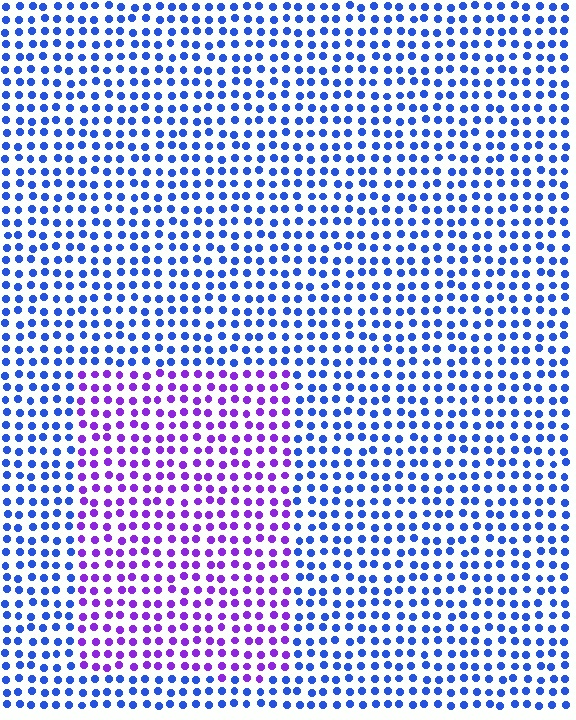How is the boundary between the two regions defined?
The boundary is defined purely by a slight shift in hue (about 50 degrees). Spacing, size, and orientation are identical on both sides.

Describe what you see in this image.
The image is filled with small blue elements in a uniform arrangement. A rectangle-shaped region is visible where the elements are tinted to a slightly different hue, forming a subtle color boundary.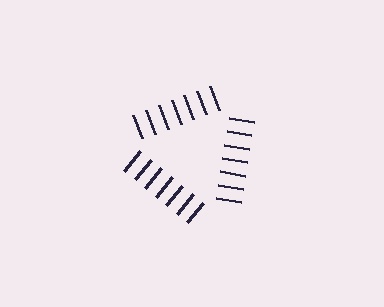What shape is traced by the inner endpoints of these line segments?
An illusory triangle — the line segments terminate on its edges but no continuous stroke is drawn.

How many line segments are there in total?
21 — 7 along each of the 3 edges.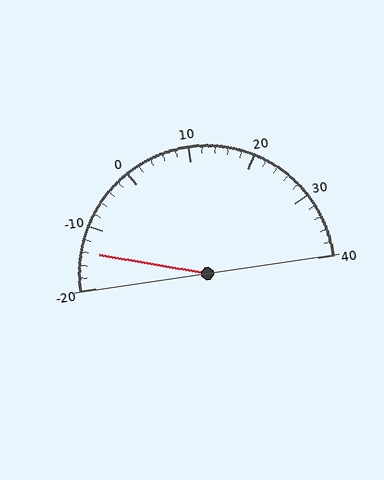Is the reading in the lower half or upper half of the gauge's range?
The reading is in the lower half of the range (-20 to 40).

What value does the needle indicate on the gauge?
The needle indicates approximately -14.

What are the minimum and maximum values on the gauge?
The gauge ranges from -20 to 40.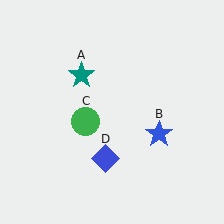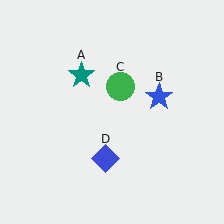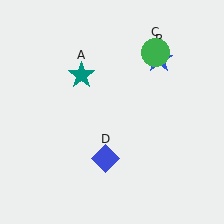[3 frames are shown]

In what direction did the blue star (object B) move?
The blue star (object B) moved up.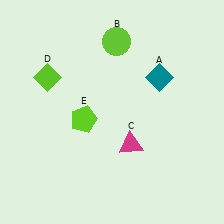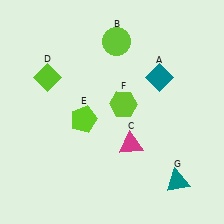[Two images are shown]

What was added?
A lime hexagon (F), a teal triangle (G) were added in Image 2.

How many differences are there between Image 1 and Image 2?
There are 2 differences between the two images.